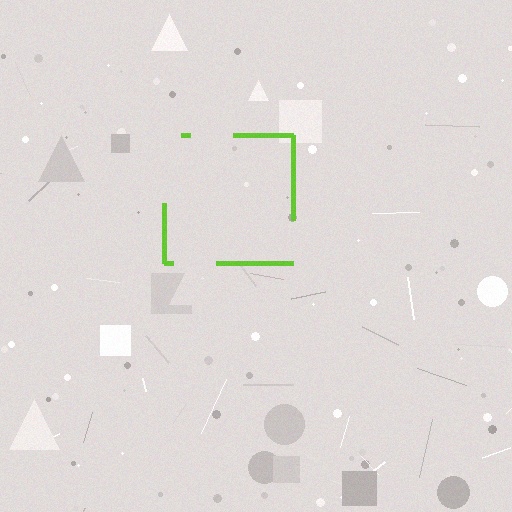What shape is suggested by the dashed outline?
The dashed outline suggests a square.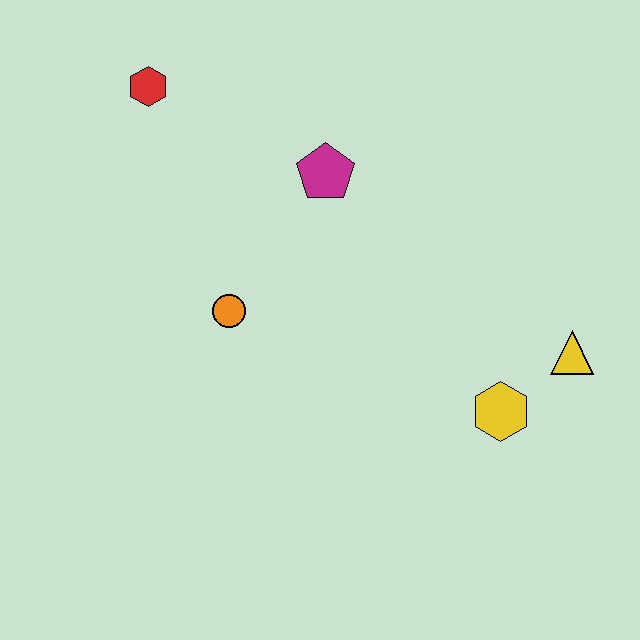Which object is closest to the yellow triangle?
The yellow hexagon is closest to the yellow triangle.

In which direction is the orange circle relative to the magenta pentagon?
The orange circle is below the magenta pentagon.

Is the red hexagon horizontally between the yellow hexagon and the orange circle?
No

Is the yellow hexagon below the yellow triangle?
Yes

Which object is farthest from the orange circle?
The yellow triangle is farthest from the orange circle.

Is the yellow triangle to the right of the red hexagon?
Yes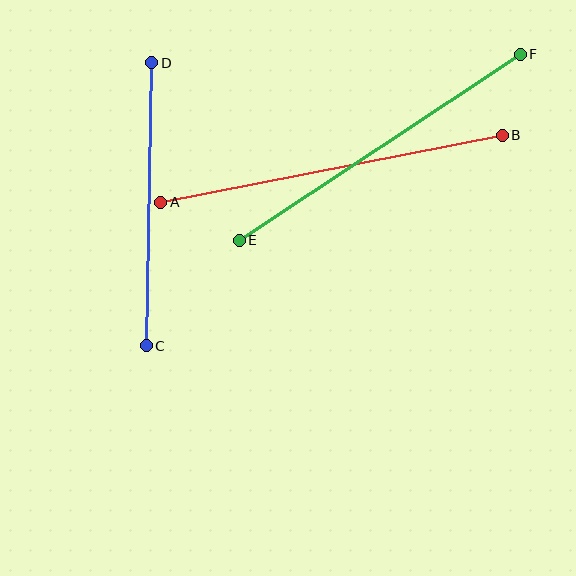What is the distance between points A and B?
The distance is approximately 348 pixels.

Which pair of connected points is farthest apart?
Points A and B are farthest apart.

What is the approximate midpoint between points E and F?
The midpoint is at approximately (380, 147) pixels.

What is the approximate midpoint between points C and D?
The midpoint is at approximately (149, 204) pixels.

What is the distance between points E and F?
The distance is approximately 337 pixels.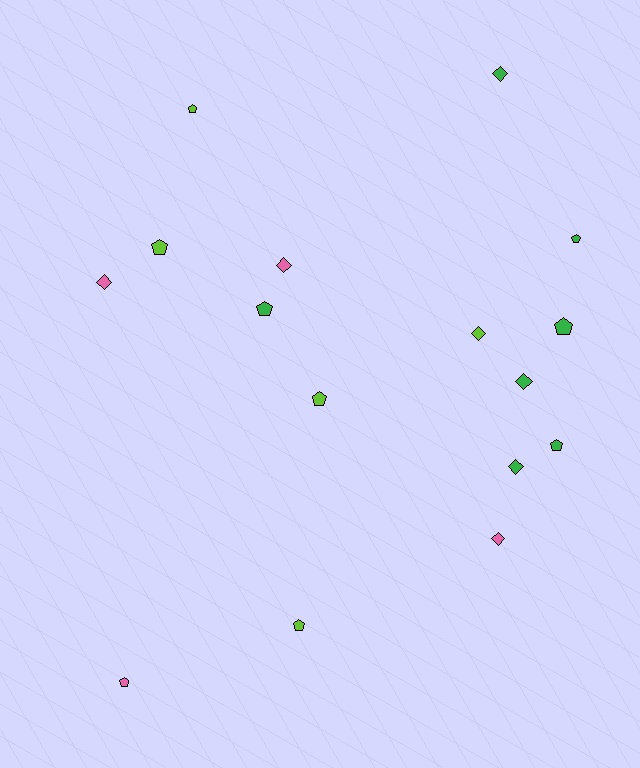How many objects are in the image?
There are 16 objects.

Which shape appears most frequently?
Pentagon, with 9 objects.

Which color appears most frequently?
Green, with 7 objects.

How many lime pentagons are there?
There are 4 lime pentagons.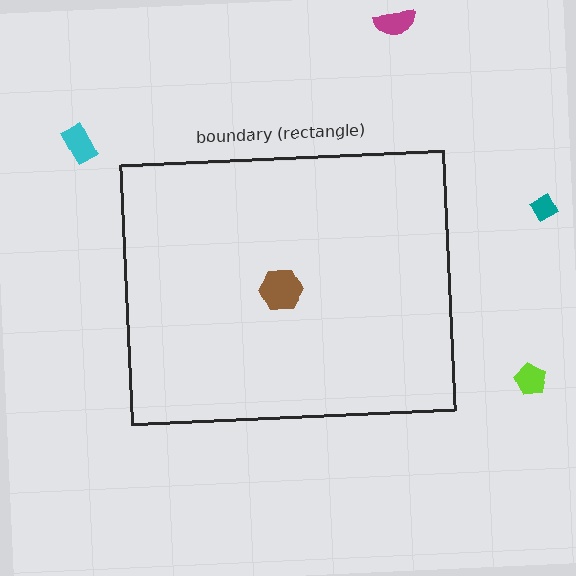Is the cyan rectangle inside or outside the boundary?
Outside.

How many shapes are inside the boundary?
1 inside, 4 outside.